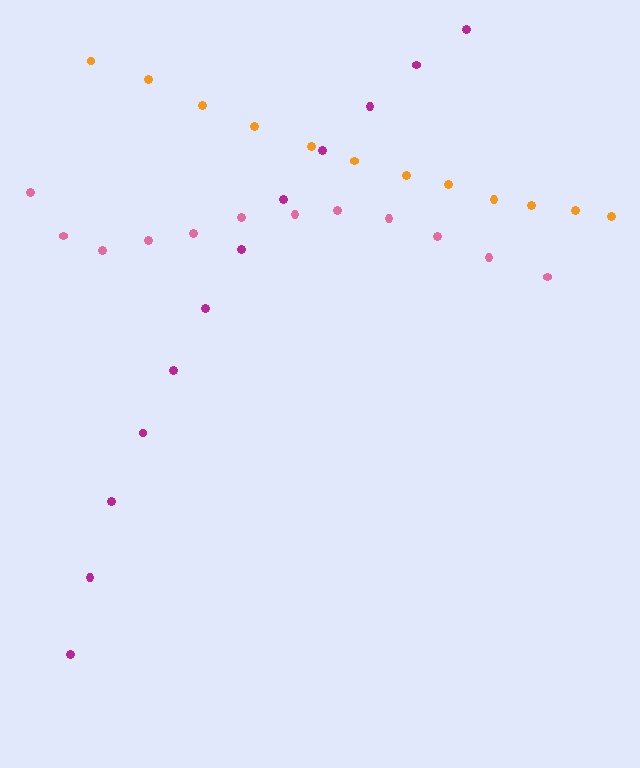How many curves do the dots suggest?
There are 3 distinct paths.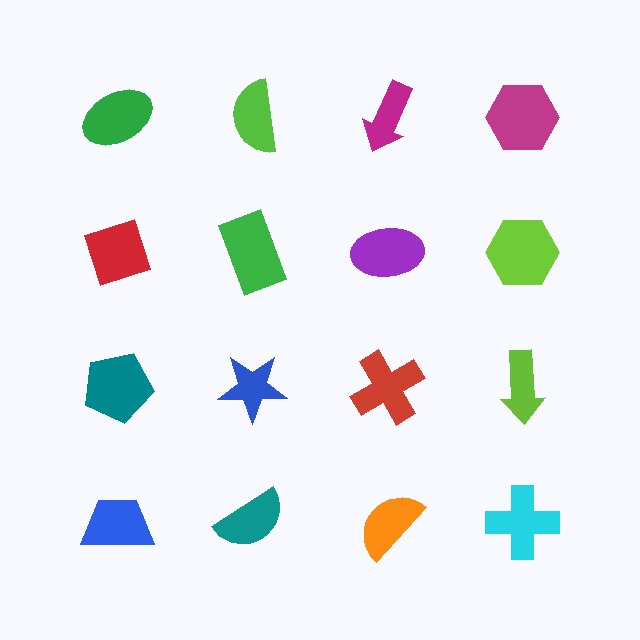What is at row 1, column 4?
A magenta hexagon.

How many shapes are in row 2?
4 shapes.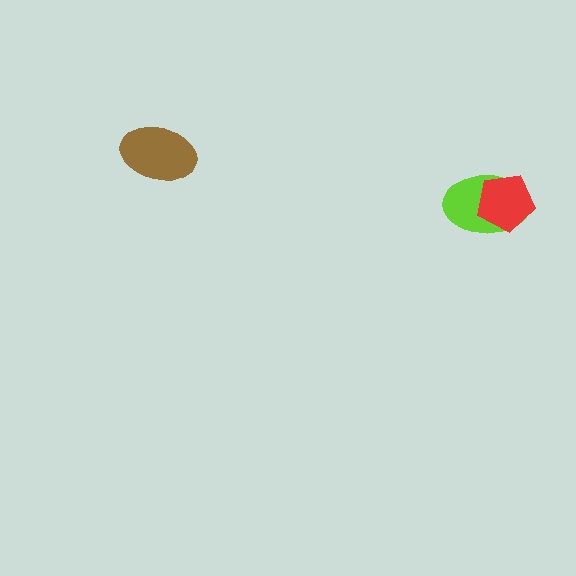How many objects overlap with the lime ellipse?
1 object overlaps with the lime ellipse.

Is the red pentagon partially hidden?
No, no other shape covers it.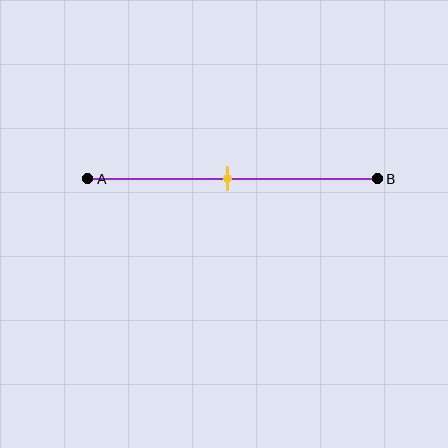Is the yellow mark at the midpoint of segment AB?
Yes, the mark is approximately at the midpoint.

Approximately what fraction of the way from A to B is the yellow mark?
The yellow mark is approximately 50% of the way from A to B.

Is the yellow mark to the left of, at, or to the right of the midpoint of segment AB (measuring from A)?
The yellow mark is approximately at the midpoint of segment AB.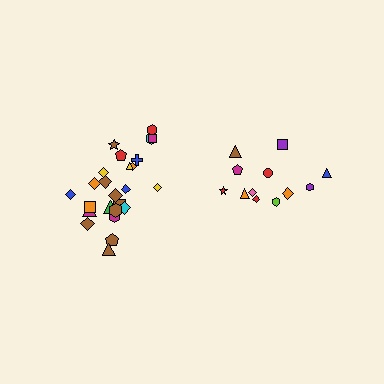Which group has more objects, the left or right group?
The left group.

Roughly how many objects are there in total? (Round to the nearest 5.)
Roughly 35 objects in total.